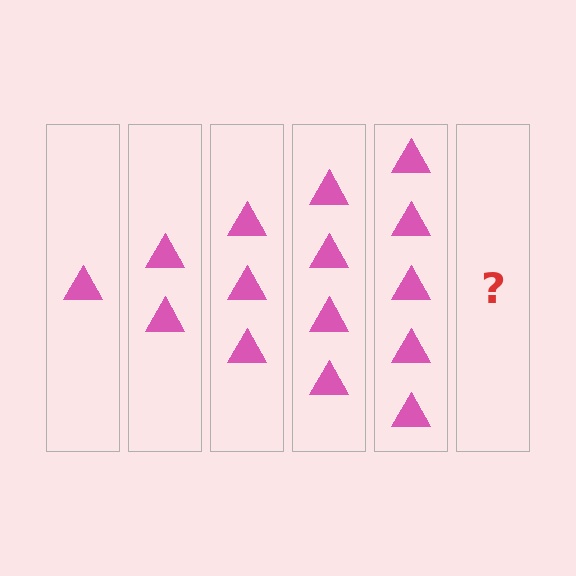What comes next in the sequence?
The next element should be 6 triangles.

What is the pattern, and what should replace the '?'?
The pattern is that each step adds one more triangle. The '?' should be 6 triangles.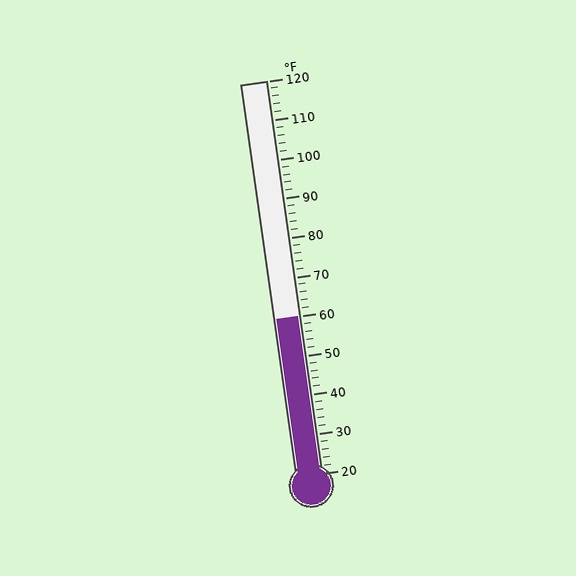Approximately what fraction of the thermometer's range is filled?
The thermometer is filled to approximately 40% of its range.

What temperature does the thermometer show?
The thermometer shows approximately 60°F.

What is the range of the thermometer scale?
The thermometer scale ranges from 20°F to 120°F.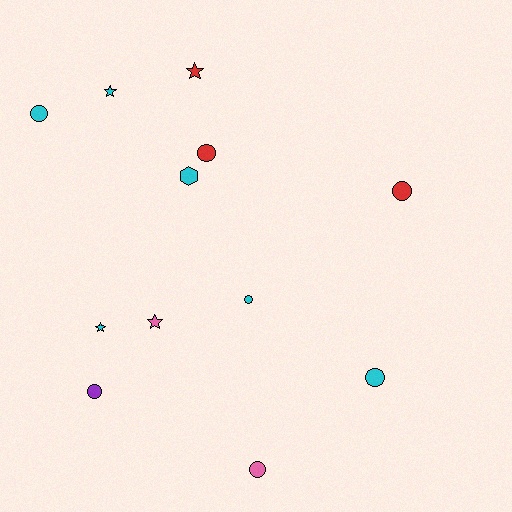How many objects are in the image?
There are 12 objects.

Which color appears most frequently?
Cyan, with 6 objects.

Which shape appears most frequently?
Circle, with 7 objects.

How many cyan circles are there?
There are 3 cyan circles.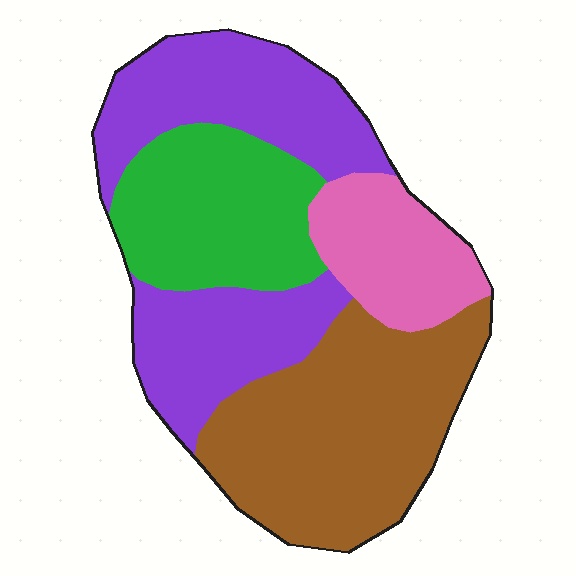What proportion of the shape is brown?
Brown covers around 30% of the shape.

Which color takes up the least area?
Pink, at roughly 15%.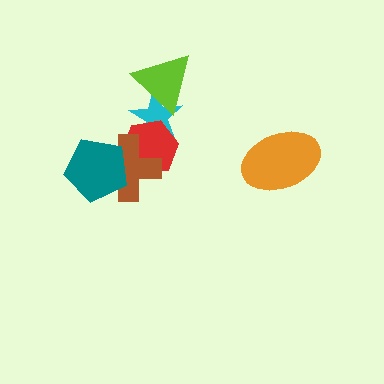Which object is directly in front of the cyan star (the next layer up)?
The red hexagon is directly in front of the cyan star.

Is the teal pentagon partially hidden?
No, no other shape covers it.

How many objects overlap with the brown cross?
2 objects overlap with the brown cross.